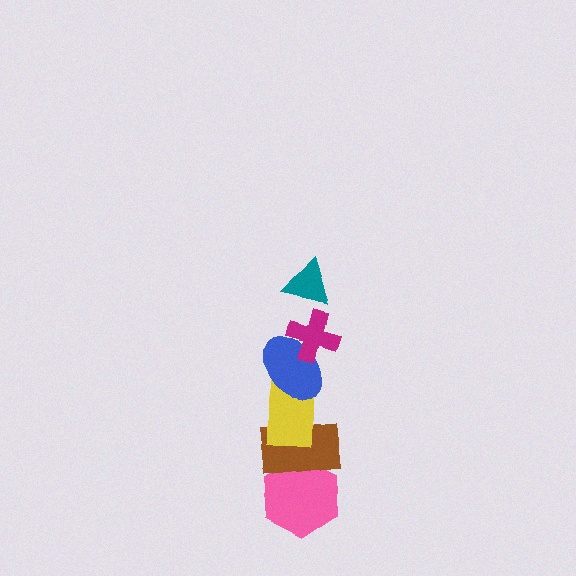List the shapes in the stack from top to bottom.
From top to bottom: the teal triangle, the magenta cross, the blue ellipse, the yellow rectangle, the brown rectangle, the pink hexagon.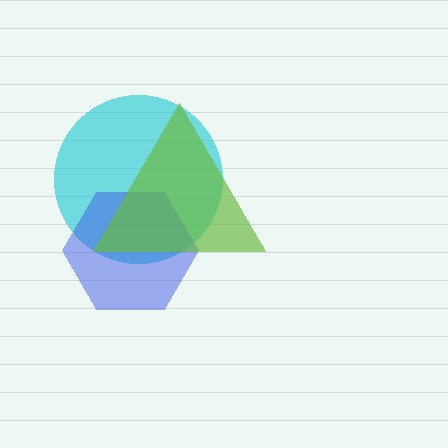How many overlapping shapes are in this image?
There are 3 overlapping shapes in the image.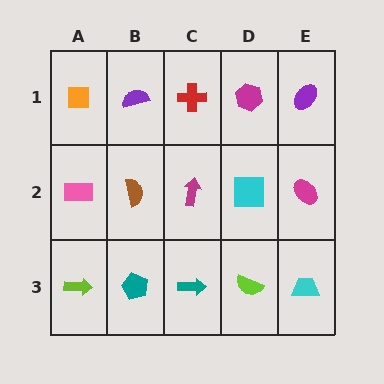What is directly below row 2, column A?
A lime arrow.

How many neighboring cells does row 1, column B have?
3.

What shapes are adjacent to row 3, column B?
A brown semicircle (row 2, column B), a lime arrow (row 3, column A), a teal arrow (row 3, column C).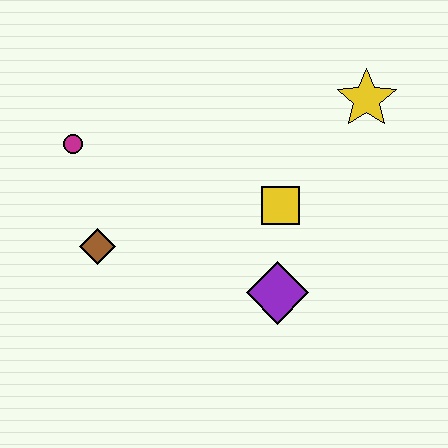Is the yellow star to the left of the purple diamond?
No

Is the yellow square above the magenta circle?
No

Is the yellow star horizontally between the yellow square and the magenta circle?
No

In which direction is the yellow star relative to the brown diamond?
The yellow star is to the right of the brown diamond.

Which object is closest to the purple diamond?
The yellow square is closest to the purple diamond.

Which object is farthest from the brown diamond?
The yellow star is farthest from the brown diamond.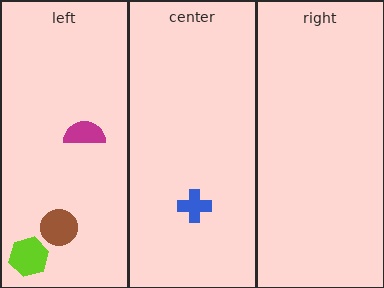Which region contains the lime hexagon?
The left region.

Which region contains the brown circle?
The left region.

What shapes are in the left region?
The magenta semicircle, the brown circle, the lime hexagon.